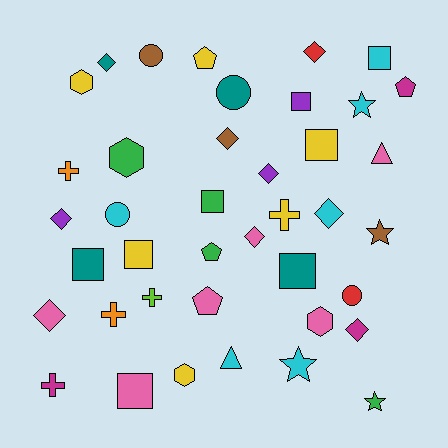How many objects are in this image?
There are 40 objects.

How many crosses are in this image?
There are 5 crosses.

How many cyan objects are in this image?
There are 6 cyan objects.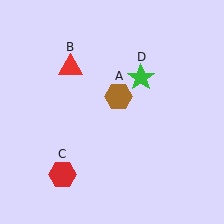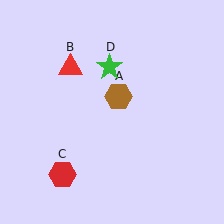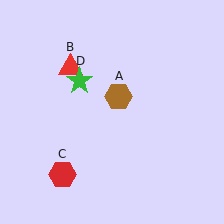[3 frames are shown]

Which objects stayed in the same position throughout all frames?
Brown hexagon (object A) and red triangle (object B) and red hexagon (object C) remained stationary.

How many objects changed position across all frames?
1 object changed position: green star (object D).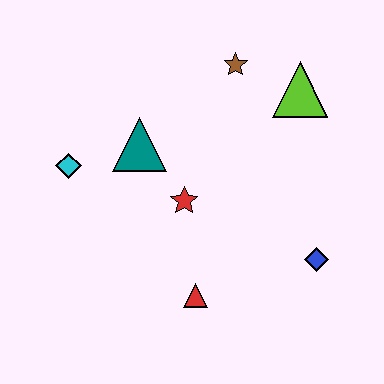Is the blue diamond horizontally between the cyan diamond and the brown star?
No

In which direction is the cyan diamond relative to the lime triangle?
The cyan diamond is to the left of the lime triangle.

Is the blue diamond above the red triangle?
Yes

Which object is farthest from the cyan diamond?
The blue diamond is farthest from the cyan diamond.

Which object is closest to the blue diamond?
The red triangle is closest to the blue diamond.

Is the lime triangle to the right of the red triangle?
Yes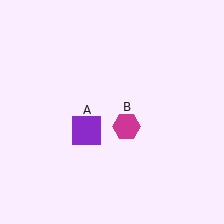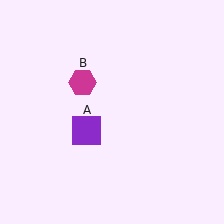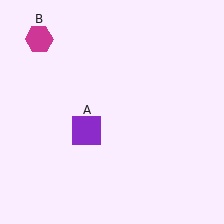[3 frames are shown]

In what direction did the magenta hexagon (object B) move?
The magenta hexagon (object B) moved up and to the left.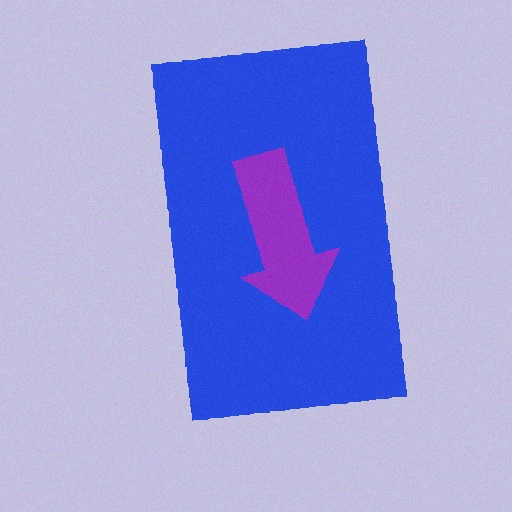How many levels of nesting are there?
2.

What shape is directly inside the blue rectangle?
The purple arrow.